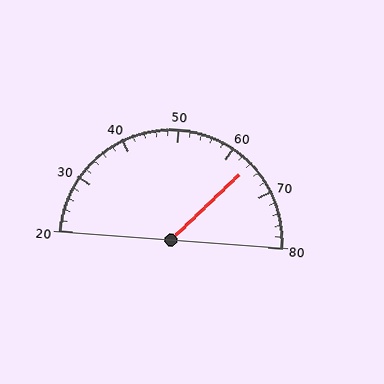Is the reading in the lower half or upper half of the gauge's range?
The reading is in the upper half of the range (20 to 80).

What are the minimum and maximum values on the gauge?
The gauge ranges from 20 to 80.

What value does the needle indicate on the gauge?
The needle indicates approximately 64.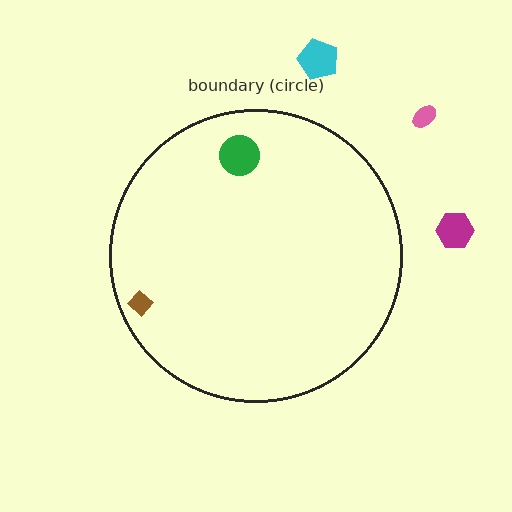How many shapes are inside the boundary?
2 inside, 3 outside.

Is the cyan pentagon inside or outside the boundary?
Outside.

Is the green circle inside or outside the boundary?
Inside.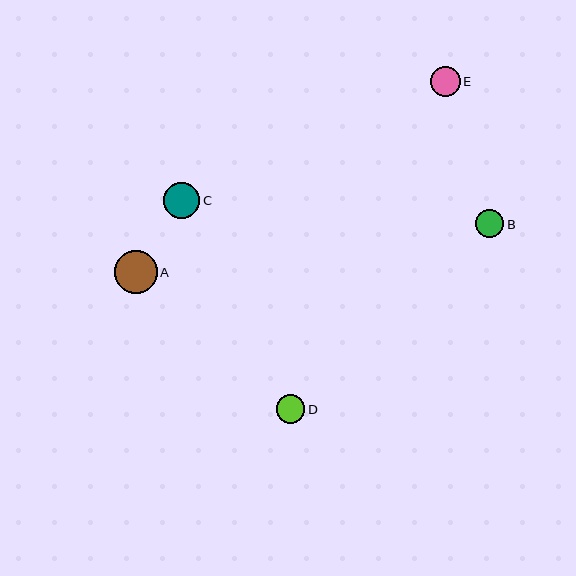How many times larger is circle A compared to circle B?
Circle A is approximately 1.5 times the size of circle B.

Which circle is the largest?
Circle A is the largest with a size of approximately 43 pixels.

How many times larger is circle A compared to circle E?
Circle A is approximately 1.4 times the size of circle E.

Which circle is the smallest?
Circle B is the smallest with a size of approximately 28 pixels.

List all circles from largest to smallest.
From largest to smallest: A, C, E, D, B.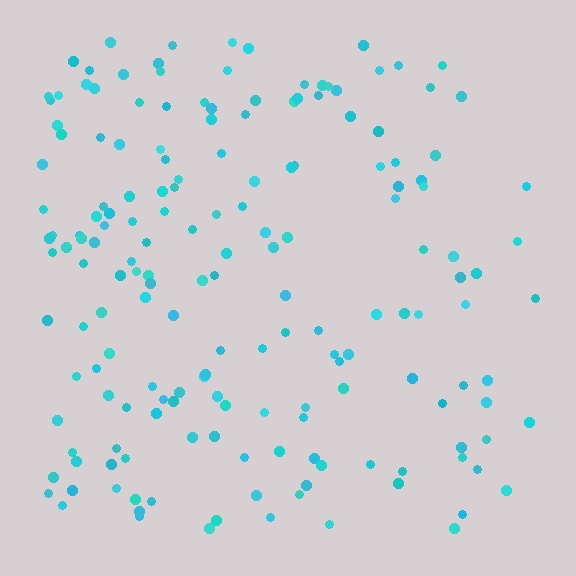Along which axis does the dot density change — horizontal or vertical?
Horizontal.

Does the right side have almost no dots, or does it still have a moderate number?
Still a moderate number, just noticeably fewer than the left.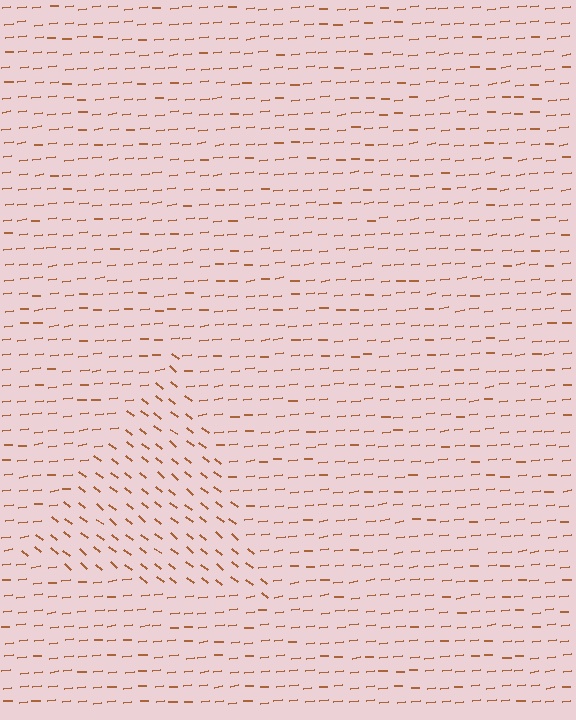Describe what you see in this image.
The image is filled with small brown line segments. A triangle region in the image has lines oriented differently from the surrounding lines, creating a visible texture boundary.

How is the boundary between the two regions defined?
The boundary is defined purely by a change in line orientation (approximately 45 degrees difference). All lines are the same color and thickness.